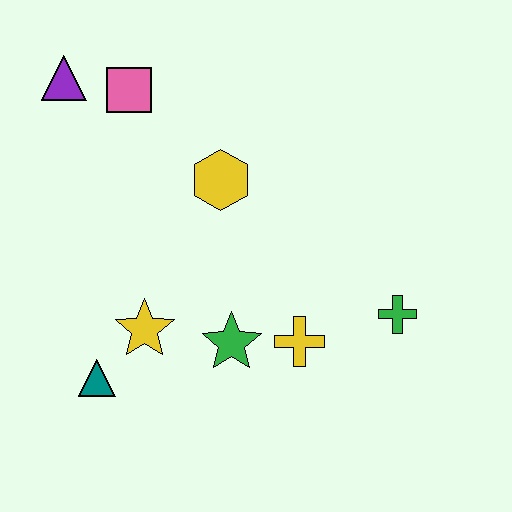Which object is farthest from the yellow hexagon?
The teal triangle is farthest from the yellow hexagon.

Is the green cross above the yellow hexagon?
No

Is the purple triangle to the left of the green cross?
Yes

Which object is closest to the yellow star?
The teal triangle is closest to the yellow star.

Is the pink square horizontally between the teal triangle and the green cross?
Yes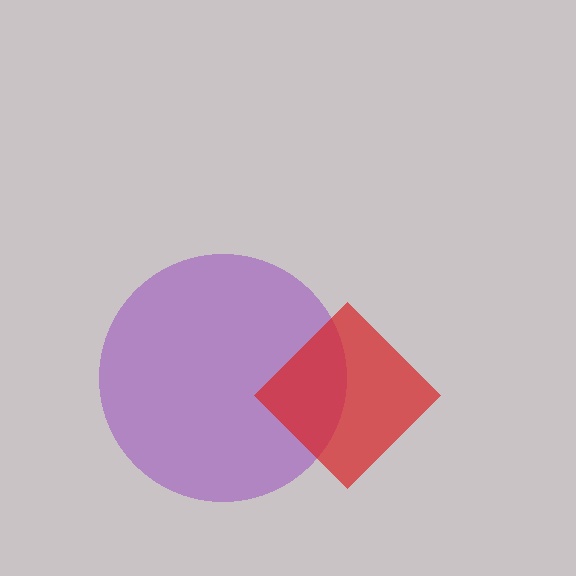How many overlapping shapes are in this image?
There are 2 overlapping shapes in the image.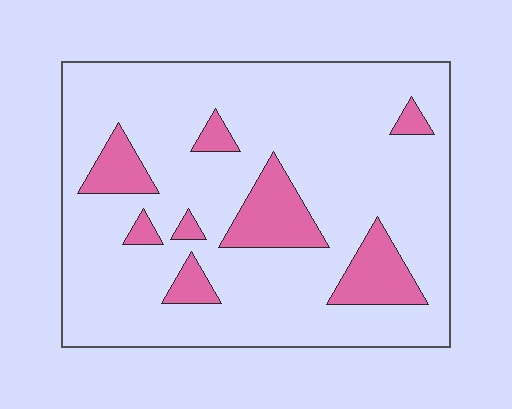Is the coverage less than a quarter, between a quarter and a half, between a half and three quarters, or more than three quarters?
Less than a quarter.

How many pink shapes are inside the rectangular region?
8.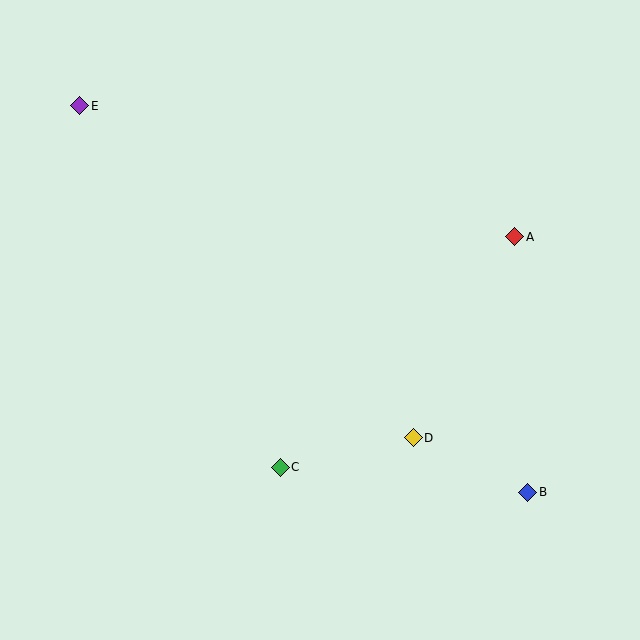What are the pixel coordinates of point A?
Point A is at (515, 237).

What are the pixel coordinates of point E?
Point E is at (80, 106).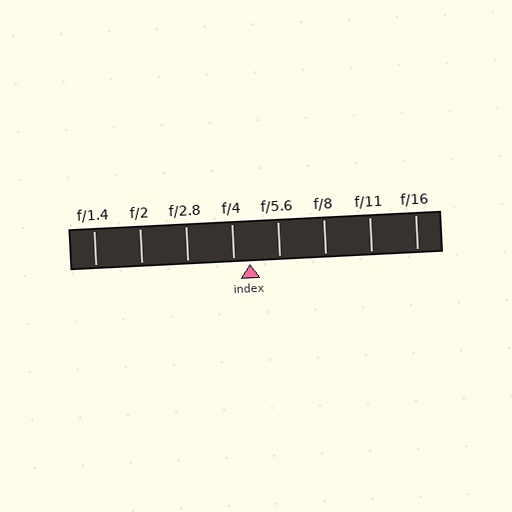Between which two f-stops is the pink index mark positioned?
The index mark is between f/4 and f/5.6.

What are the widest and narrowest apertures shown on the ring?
The widest aperture shown is f/1.4 and the narrowest is f/16.